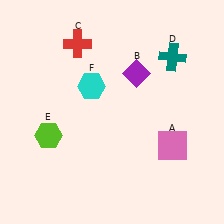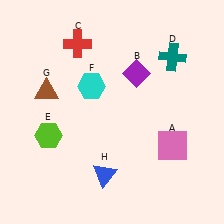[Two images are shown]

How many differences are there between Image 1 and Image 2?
There are 2 differences between the two images.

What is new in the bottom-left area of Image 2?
A blue triangle (H) was added in the bottom-left area of Image 2.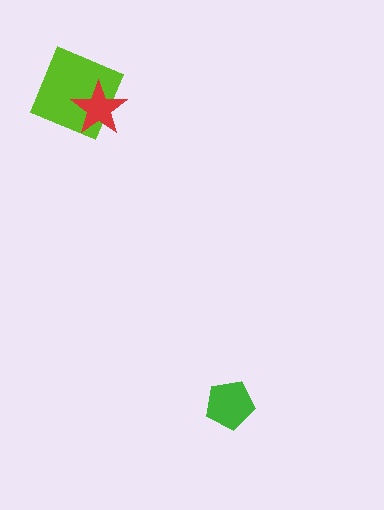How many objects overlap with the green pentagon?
0 objects overlap with the green pentagon.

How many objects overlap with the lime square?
1 object overlaps with the lime square.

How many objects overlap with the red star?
1 object overlaps with the red star.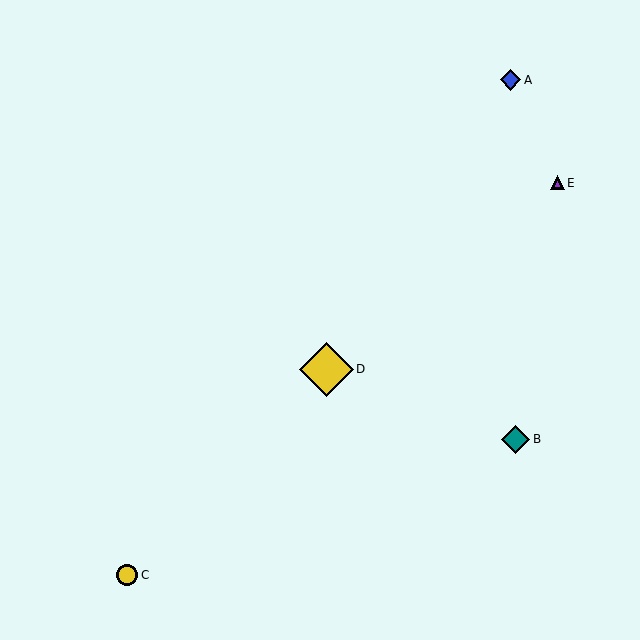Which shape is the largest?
The yellow diamond (labeled D) is the largest.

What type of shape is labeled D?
Shape D is a yellow diamond.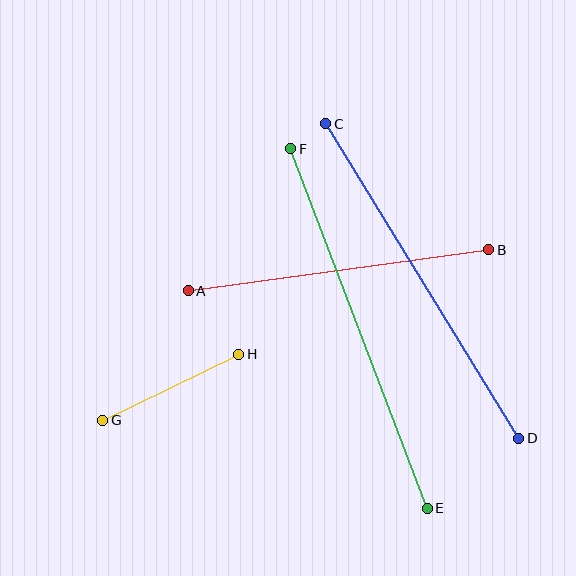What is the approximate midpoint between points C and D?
The midpoint is at approximately (422, 281) pixels.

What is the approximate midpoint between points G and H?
The midpoint is at approximately (171, 387) pixels.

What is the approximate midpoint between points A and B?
The midpoint is at approximately (338, 270) pixels.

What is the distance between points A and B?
The distance is approximately 303 pixels.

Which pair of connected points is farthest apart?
Points E and F are farthest apart.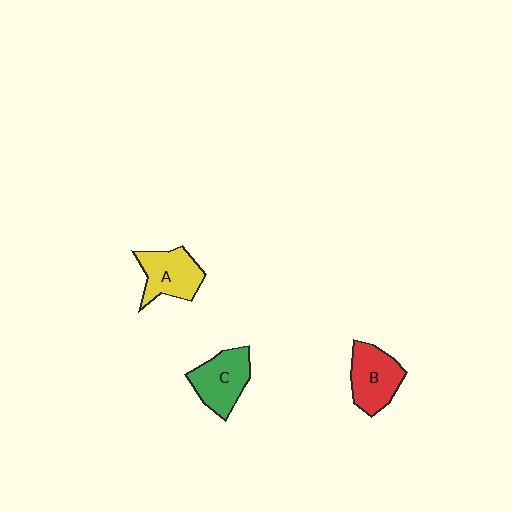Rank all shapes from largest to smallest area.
From largest to smallest: C (green), B (red), A (yellow).